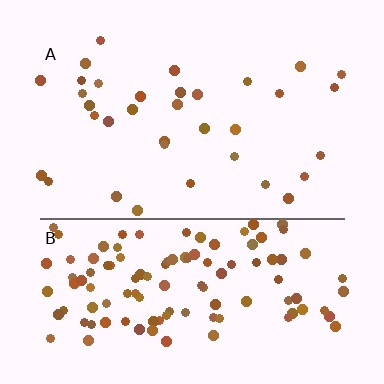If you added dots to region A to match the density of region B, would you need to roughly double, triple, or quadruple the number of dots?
Approximately quadruple.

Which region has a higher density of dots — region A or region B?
B (the bottom).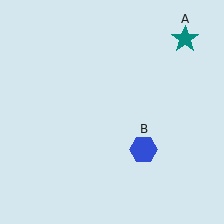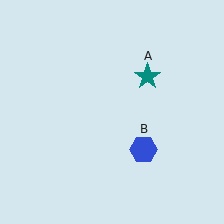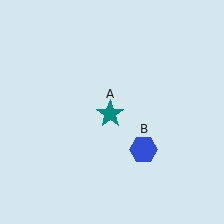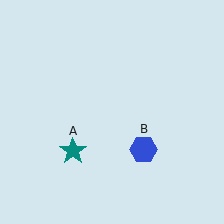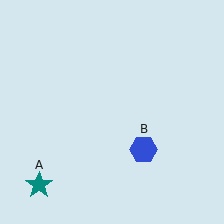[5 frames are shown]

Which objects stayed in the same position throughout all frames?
Blue hexagon (object B) remained stationary.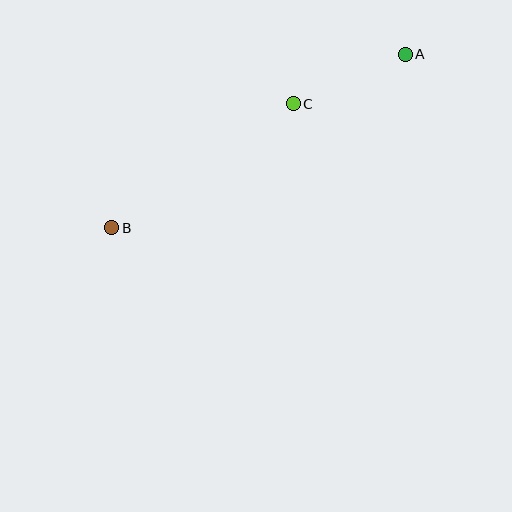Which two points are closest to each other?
Points A and C are closest to each other.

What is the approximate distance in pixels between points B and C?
The distance between B and C is approximately 220 pixels.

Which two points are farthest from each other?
Points A and B are farthest from each other.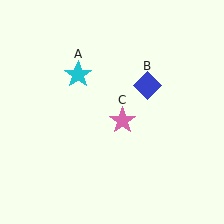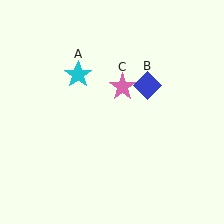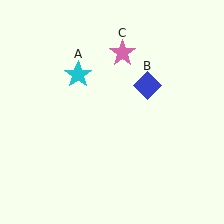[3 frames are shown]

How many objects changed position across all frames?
1 object changed position: pink star (object C).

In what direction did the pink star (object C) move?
The pink star (object C) moved up.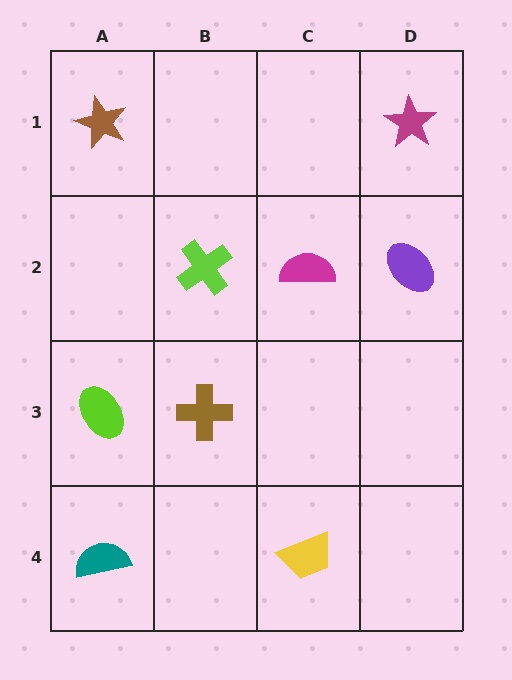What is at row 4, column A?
A teal semicircle.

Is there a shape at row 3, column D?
No, that cell is empty.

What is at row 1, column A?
A brown star.